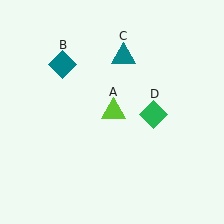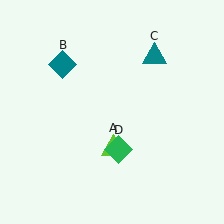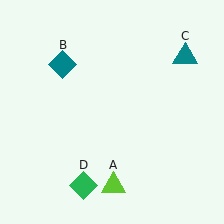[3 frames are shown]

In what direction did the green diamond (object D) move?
The green diamond (object D) moved down and to the left.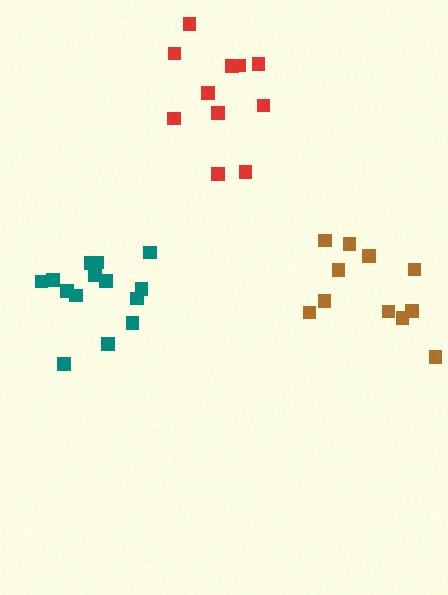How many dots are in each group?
Group 1: 14 dots, Group 2: 11 dots, Group 3: 11 dots (36 total).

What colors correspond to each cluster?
The clusters are colored: teal, red, brown.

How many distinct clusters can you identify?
There are 3 distinct clusters.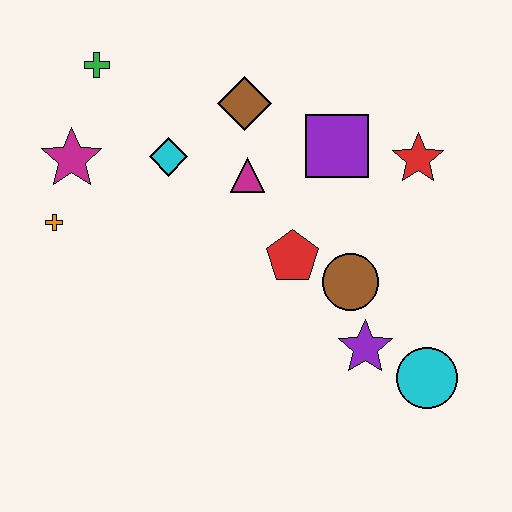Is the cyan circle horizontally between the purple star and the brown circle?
No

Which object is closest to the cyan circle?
The purple star is closest to the cyan circle.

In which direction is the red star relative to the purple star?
The red star is above the purple star.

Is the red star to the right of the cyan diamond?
Yes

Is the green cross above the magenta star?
Yes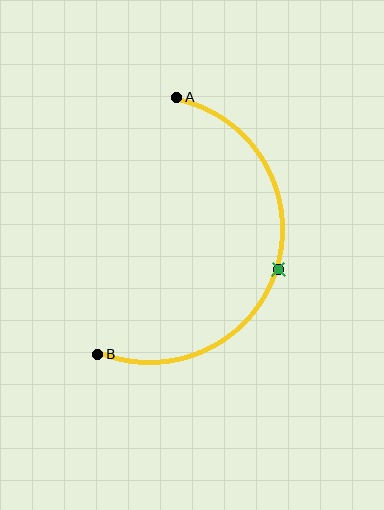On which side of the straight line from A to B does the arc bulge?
The arc bulges to the right of the straight line connecting A and B.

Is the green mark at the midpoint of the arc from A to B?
Yes. The green mark lies on the arc at equal arc-length from both A and B — it is the arc midpoint.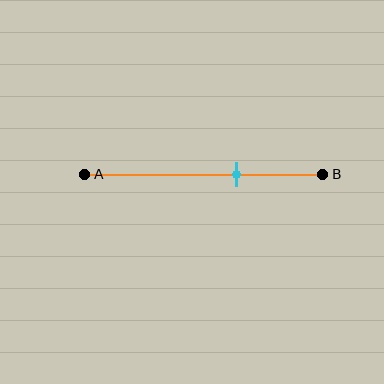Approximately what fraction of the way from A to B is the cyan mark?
The cyan mark is approximately 65% of the way from A to B.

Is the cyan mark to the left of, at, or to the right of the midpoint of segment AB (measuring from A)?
The cyan mark is to the right of the midpoint of segment AB.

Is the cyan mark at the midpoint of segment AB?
No, the mark is at about 65% from A, not at the 50% midpoint.